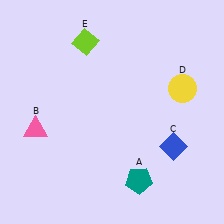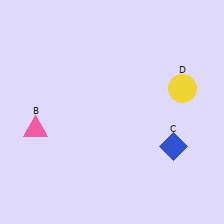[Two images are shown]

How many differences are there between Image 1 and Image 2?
There are 2 differences between the two images.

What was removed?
The teal pentagon (A), the lime diamond (E) were removed in Image 2.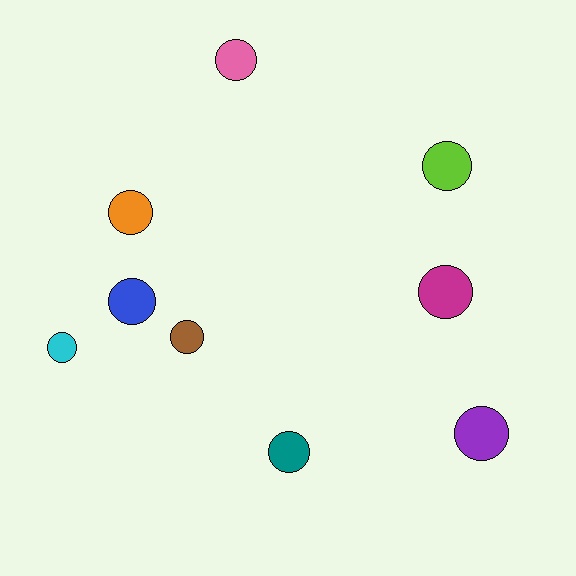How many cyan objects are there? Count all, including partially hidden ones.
There is 1 cyan object.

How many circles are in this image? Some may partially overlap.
There are 9 circles.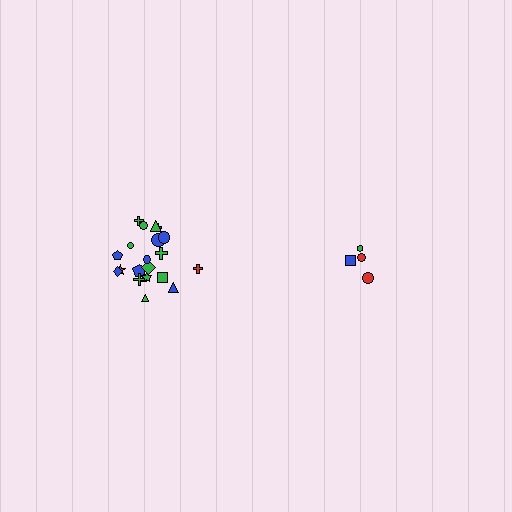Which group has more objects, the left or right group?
The left group.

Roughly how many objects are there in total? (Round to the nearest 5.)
Roughly 25 objects in total.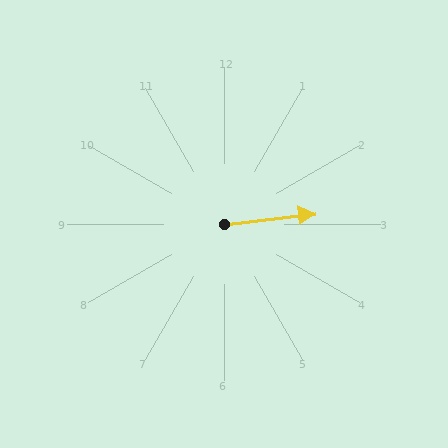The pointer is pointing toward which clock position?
Roughly 3 o'clock.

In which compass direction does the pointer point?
East.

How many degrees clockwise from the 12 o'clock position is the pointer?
Approximately 83 degrees.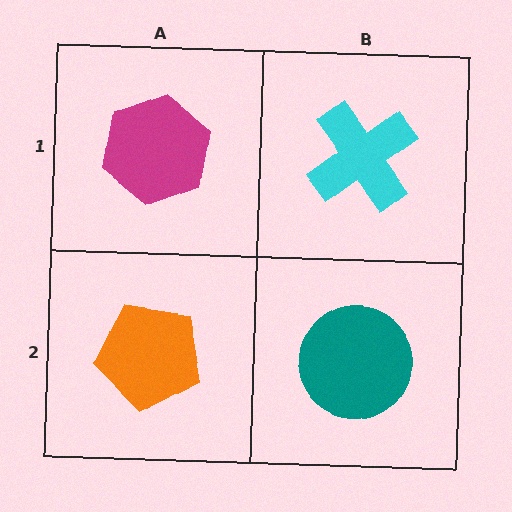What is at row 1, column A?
A magenta hexagon.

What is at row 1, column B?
A cyan cross.